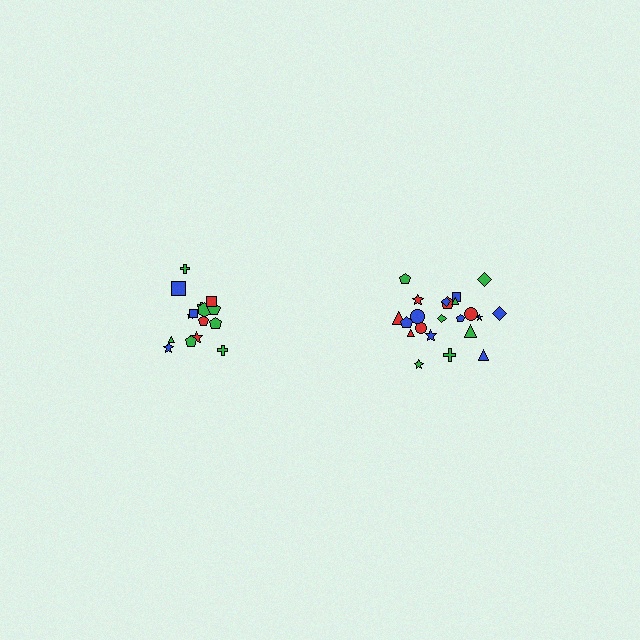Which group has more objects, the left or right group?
The right group.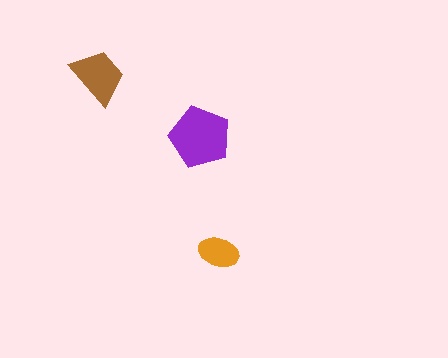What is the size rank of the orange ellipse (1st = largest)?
3rd.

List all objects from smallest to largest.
The orange ellipse, the brown trapezoid, the purple pentagon.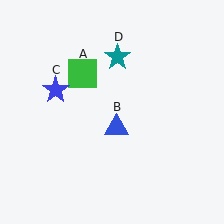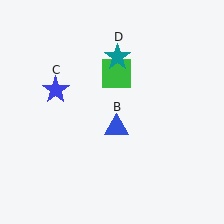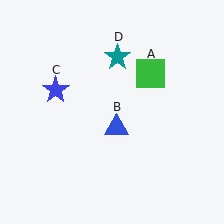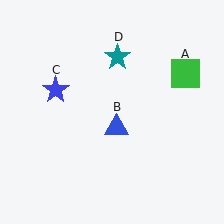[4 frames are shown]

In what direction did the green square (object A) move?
The green square (object A) moved right.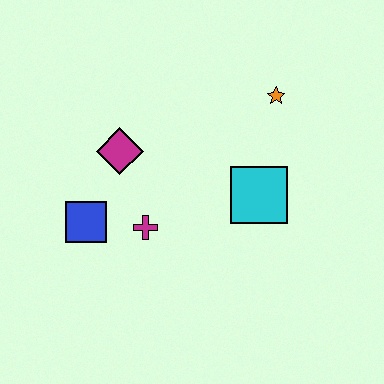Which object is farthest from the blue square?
The orange star is farthest from the blue square.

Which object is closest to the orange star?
The cyan square is closest to the orange star.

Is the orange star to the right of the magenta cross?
Yes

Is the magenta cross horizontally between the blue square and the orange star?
Yes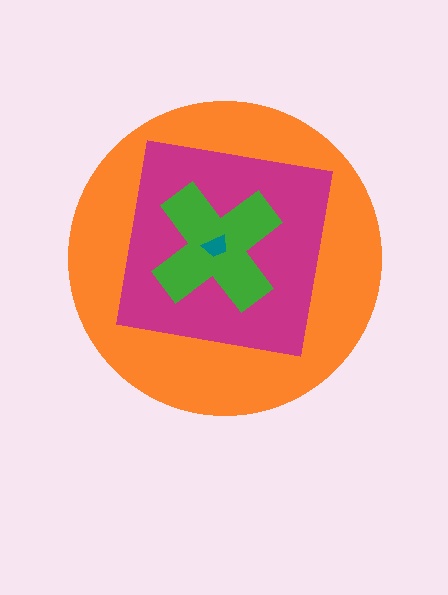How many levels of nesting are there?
4.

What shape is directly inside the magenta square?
The green cross.